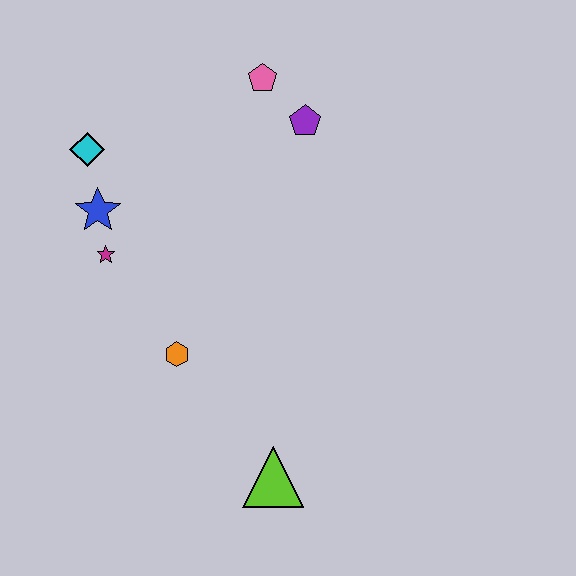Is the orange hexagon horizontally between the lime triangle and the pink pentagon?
No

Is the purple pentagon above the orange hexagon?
Yes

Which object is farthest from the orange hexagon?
The pink pentagon is farthest from the orange hexagon.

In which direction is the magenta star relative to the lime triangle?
The magenta star is above the lime triangle.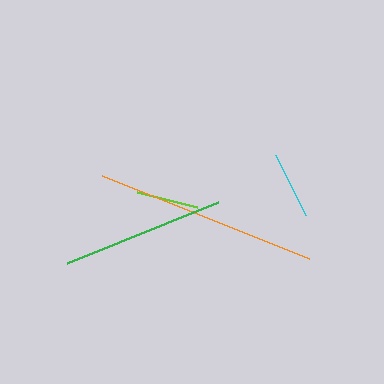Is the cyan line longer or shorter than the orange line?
The orange line is longer than the cyan line.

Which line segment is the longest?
The orange line is the longest at approximately 223 pixels.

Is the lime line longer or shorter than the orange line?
The orange line is longer than the lime line.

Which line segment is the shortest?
The lime line is the shortest at approximately 62 pixels.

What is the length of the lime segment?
The lime segment is approximately 62 pixels long.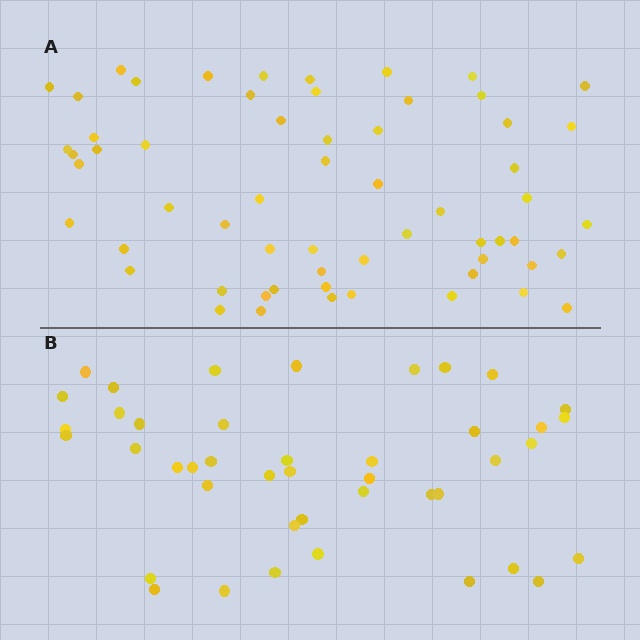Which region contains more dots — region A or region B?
Region A (the top region) has more dots.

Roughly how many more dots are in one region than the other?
Region A has approximately 15 more dots than region B.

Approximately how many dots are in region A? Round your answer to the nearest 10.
About 60 dots.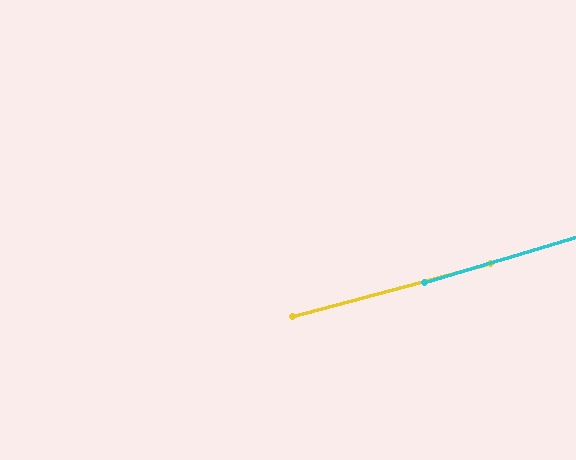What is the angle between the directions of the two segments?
Approximately 2 degrees.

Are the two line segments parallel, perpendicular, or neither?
Parallel — their directions differ by only 1.6°.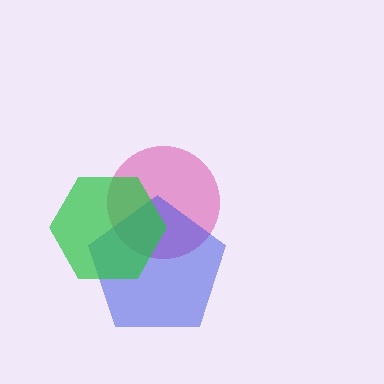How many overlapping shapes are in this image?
There are 3 overlapping shapes in the image.